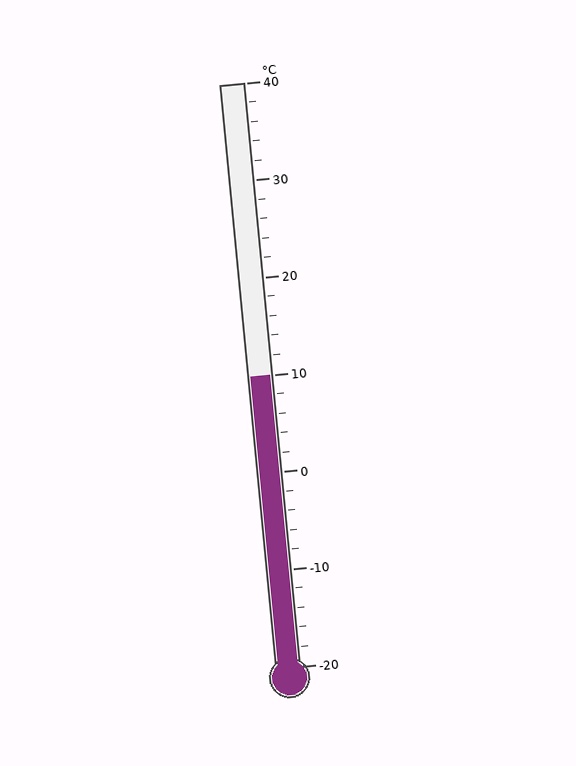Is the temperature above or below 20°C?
The temperature is below 20°C.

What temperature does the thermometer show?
The thermometer shows approximately 10°C.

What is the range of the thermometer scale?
The thermometer scale ranges from -20°C to 40°C.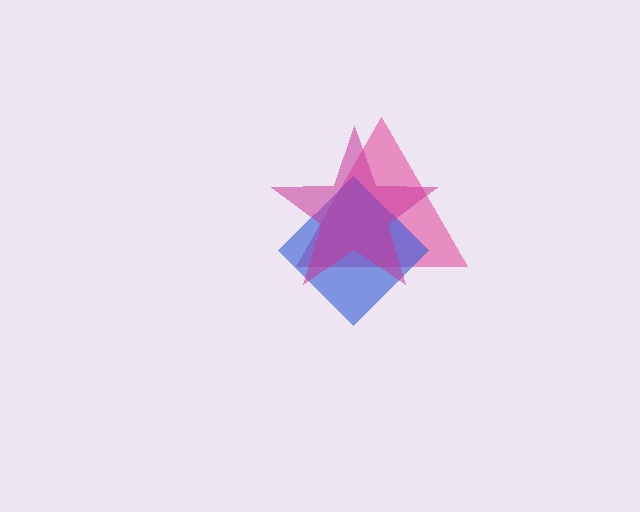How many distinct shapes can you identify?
There are 3 distinct shapes: a pink triangle, a blue diamond, a magenta star.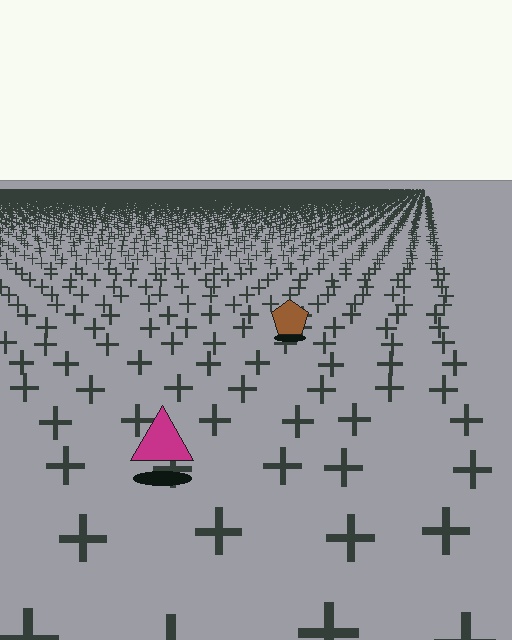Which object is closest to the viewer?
The magenta triangle is closest. The texture marks near it are larger and more spread out.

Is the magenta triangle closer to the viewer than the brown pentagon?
Yes. The magenta triangle is closer — you can tell from the texture gradient: the ground texture is coarser near it.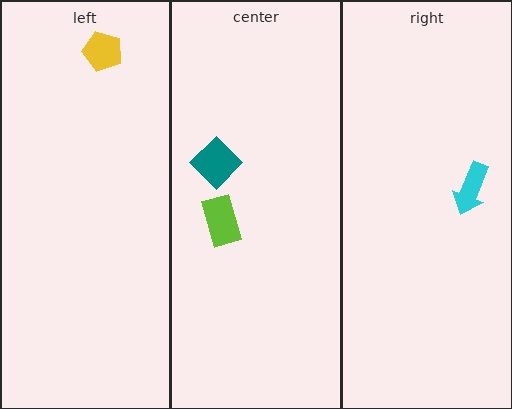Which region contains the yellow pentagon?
The left region.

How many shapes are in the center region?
2.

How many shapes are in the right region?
1.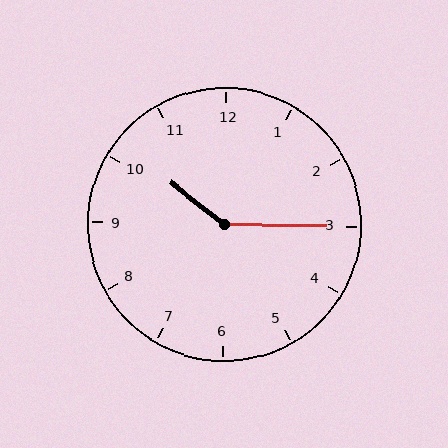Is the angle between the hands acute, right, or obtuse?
It is obtuse.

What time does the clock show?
10:15.